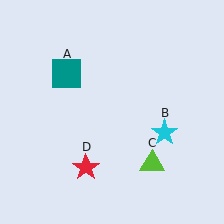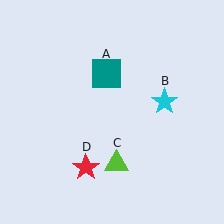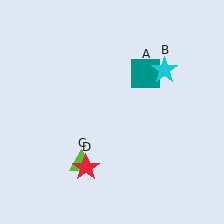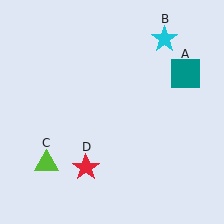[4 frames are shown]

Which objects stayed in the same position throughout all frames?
Red star (object D) remained stationary.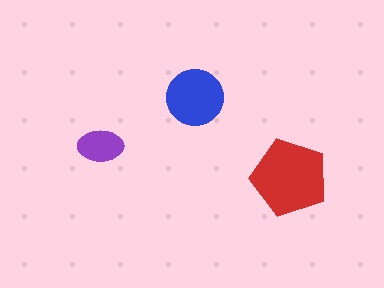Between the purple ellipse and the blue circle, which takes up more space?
The blue circle.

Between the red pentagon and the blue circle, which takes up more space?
The red pentagon.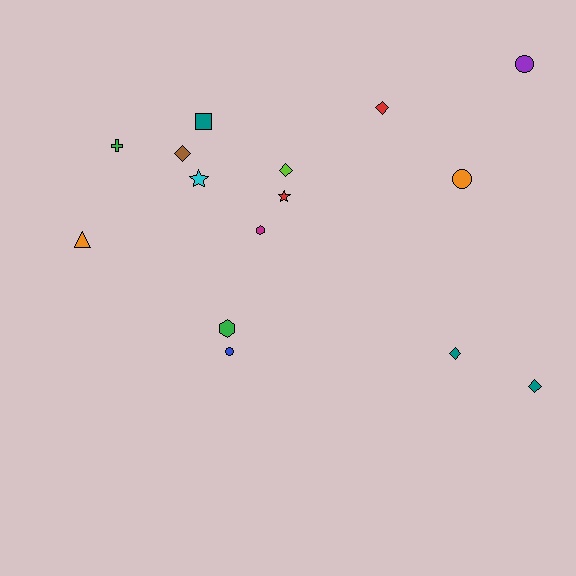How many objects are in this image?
There are 15 objects.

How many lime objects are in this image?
There is 1 lime object.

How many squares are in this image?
There is 1 square.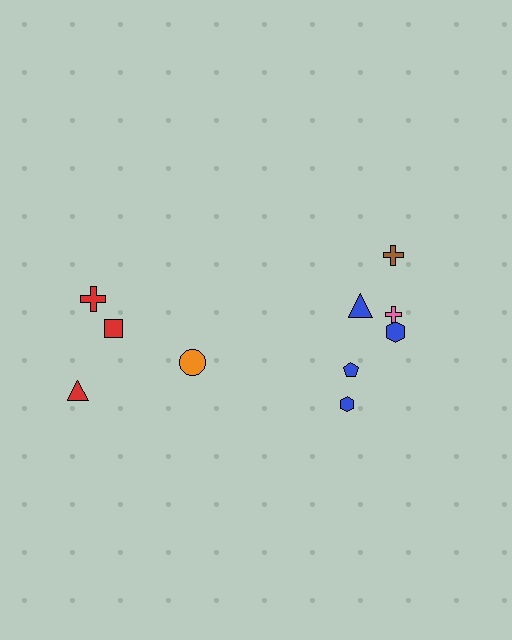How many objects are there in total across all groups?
There are 10 objects.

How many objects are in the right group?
There are 6 objects.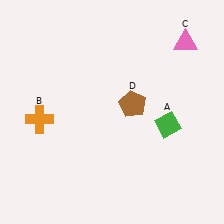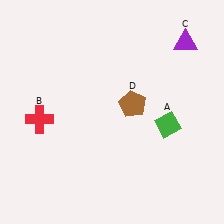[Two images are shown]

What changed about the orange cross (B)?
In Image 1, B is orange. In Image 2, it changed to red.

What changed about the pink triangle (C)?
In Image 1, C is pink. In Image 2, it changed to purple.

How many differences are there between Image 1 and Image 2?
There are 2 differences between the two images.